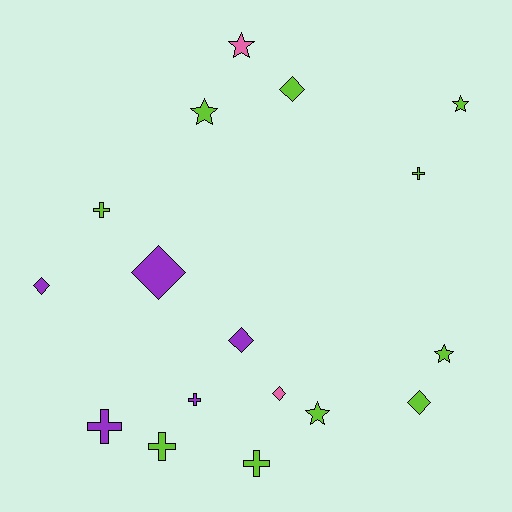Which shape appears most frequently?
Diamond, with 6 objects.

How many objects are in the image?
There are 17 objects.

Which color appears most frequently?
Lime, with 10 objects.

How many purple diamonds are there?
There are 3 purple diamonds.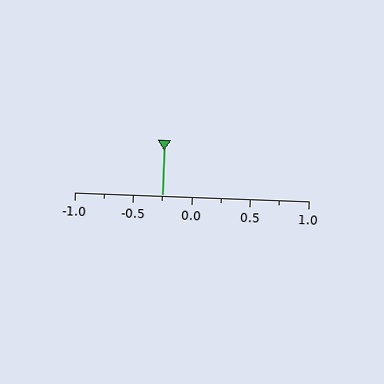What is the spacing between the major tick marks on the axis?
The major ticks are spaced 0.5 apart.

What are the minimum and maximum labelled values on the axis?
The axis runs from -1.0 to 1.0.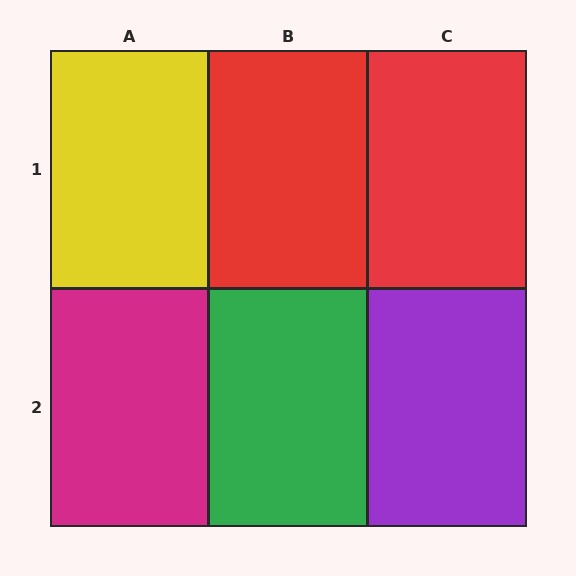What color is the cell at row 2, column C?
Purple.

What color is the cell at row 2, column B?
Green.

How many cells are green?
1 cell is green.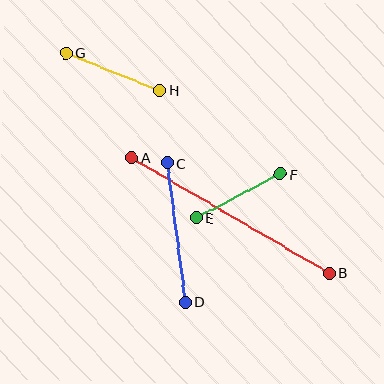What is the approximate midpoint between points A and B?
The midpoint is at approximately (230, 215) pixels.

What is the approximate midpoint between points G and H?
The midpoint is at approximately (113, 72) pixels.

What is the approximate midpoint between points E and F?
The midpoint is at approximately (238, 196) pixels.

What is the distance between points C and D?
The distance is approximately 140 pixels.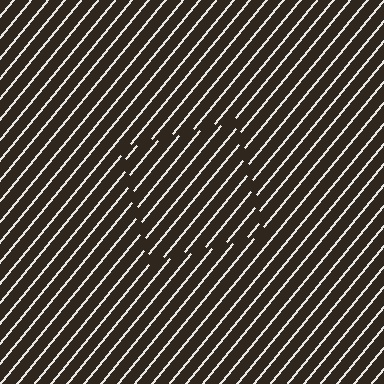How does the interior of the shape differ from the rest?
The interior of the shape contains the same grating, shifted by half a period — the contour is defined by the phase discontinuity where line-ends from the inner and outer gratings abut.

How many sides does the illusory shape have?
4 sides — the line-ends trace a square.